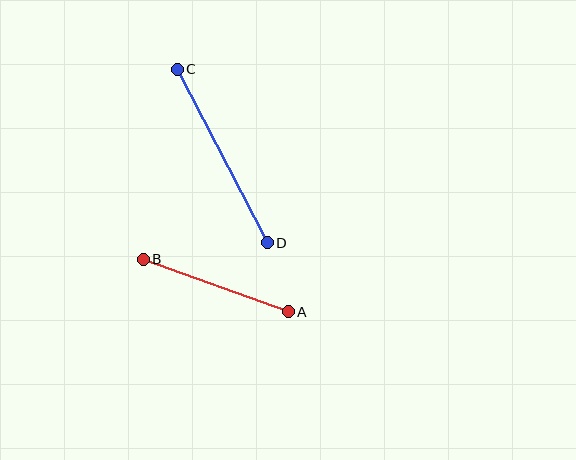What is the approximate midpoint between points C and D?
The midpoint is at approximately (222, 156) pixels.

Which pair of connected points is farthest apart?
Points C and D are farthest apart.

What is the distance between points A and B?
The distance is approximately 154 pixels.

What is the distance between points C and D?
The distance is approximately 196 pixels.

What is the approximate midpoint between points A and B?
The midpoint is at approximately (216, 286) pixels.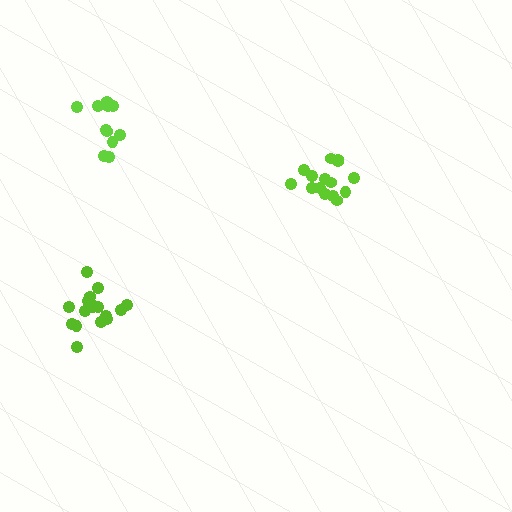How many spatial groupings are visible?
There are 3 spatial groupings.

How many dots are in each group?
Group 1: 15 dots, Group 2: 13 dots, Group 3: 17 dots (45 total).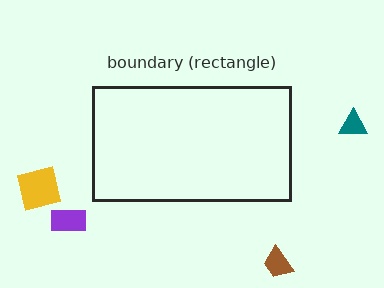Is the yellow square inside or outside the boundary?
Outside.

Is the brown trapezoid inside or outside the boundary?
Outside.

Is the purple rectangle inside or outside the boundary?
Outside.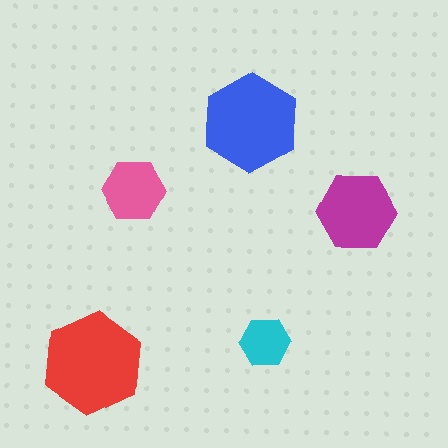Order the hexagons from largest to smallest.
the red one, the blue one, the magenta one, the pink one, the cyan one.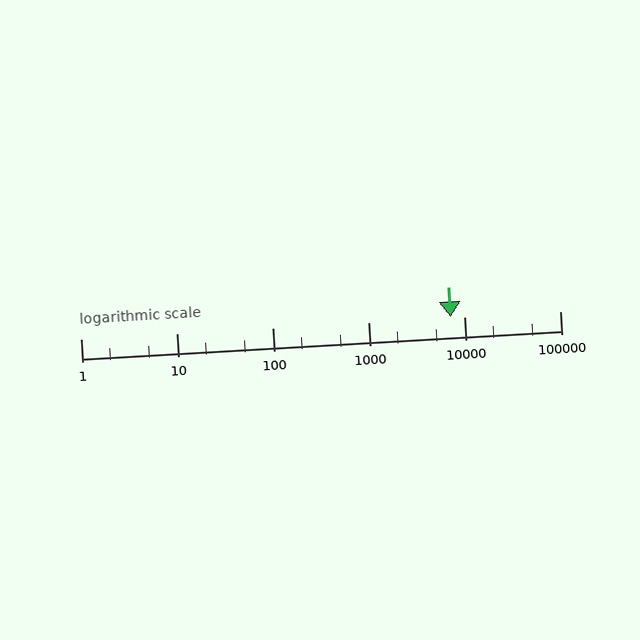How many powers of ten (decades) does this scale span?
The scale spans 5 decades, from 1 to 100000.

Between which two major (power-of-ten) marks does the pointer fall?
The pointer is between 1000 and 10000.